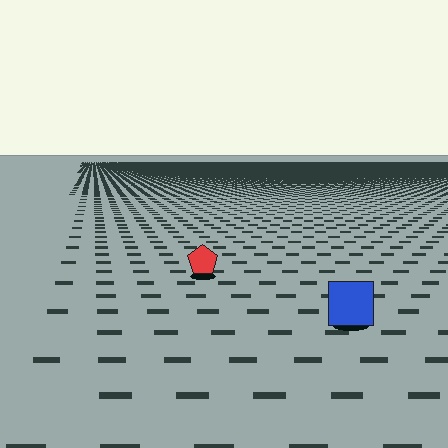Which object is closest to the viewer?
The blue square is closest. The texture marks near it are larger and more spread out.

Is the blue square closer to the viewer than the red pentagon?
Yes. The blue square is closer — you can tell from the texture gradient: the ground texture is coarser near it.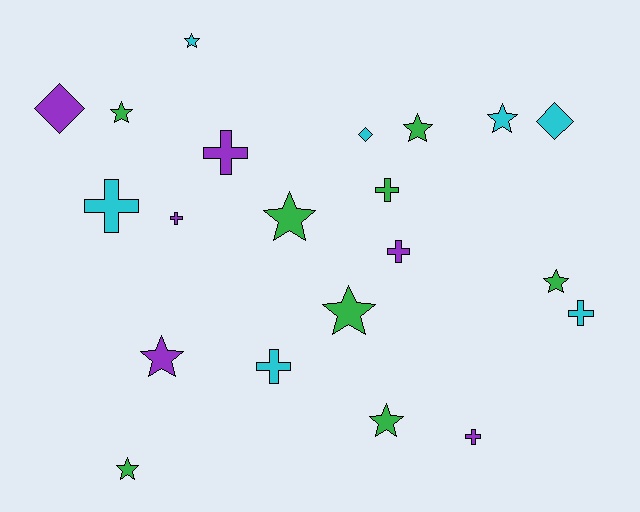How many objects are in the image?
There are 21 objects.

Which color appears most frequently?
Green, with 8 objects.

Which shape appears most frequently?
Star, with 10 objects.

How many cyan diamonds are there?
There are 2 cyan diamonds.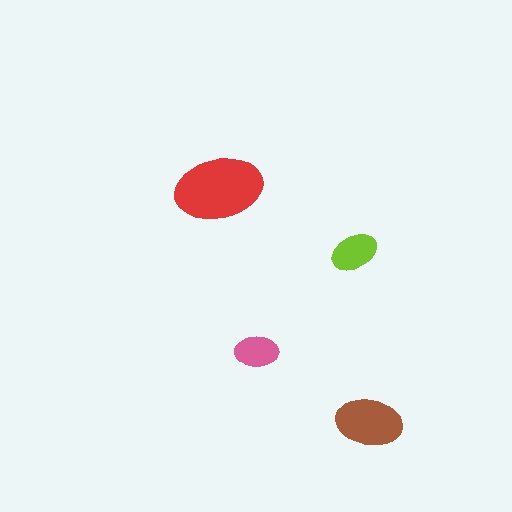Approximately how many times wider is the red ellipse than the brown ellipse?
About 1.5 times wider.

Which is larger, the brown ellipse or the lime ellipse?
The brown one.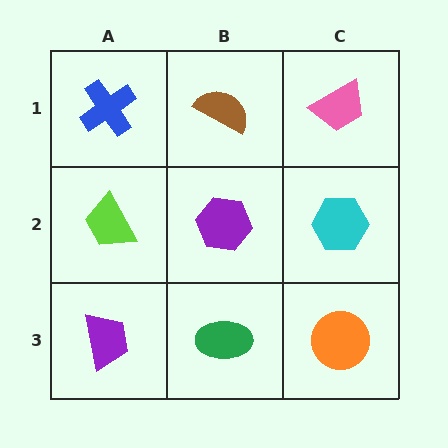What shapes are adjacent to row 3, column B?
A purple hexagon (row 2, column B), a purple trapezoid (row 3, column A), an orange circle (row 3, column C).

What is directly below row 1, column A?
A lime trapezoid.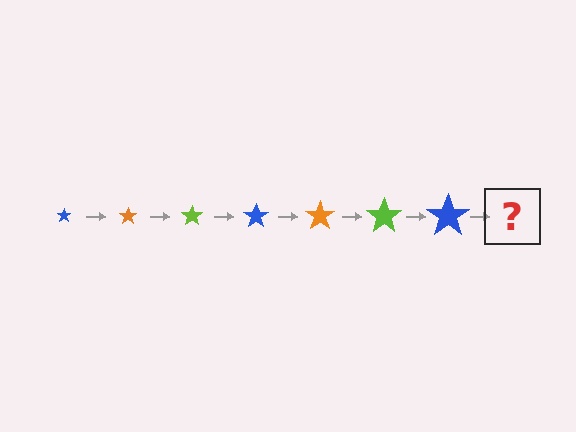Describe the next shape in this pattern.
It should be an orange star, larger than the previous one.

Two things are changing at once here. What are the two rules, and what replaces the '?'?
The two rules are that the star grows larger each step and the color cycles through blue, orange, and lime. The '?' should be an orange star, larger than the previous one.